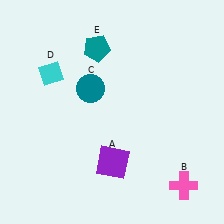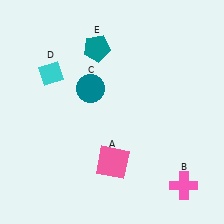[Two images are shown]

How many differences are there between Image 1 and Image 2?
There is 1 difference between the two images.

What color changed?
The square (A) changed from purple in Image 1 to pink in Image 2.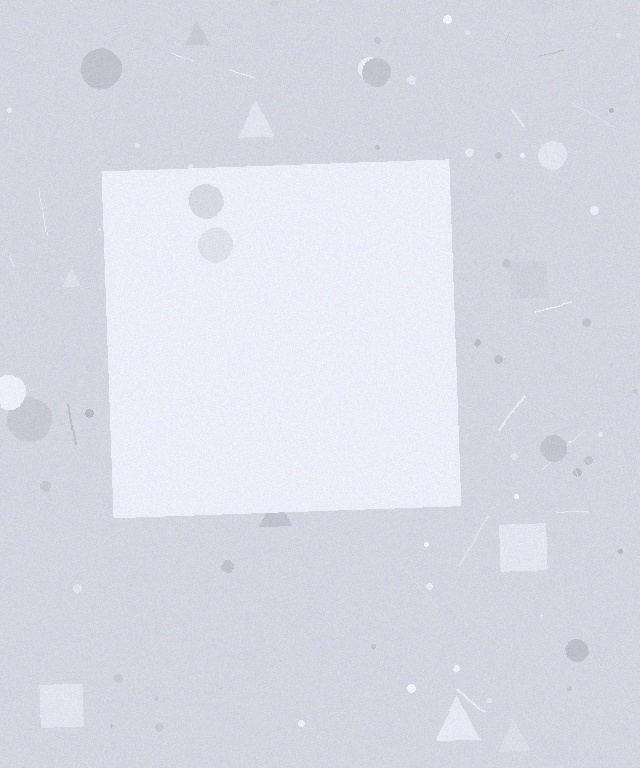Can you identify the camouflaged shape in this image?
The camouflaged shape is a square.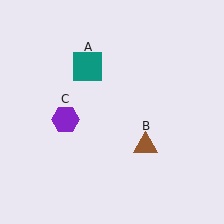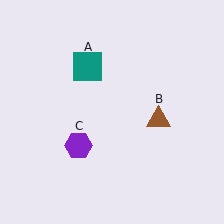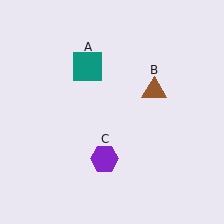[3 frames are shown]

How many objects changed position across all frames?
2 objects changed position: brown triangle (object B), purple hexagon (object C).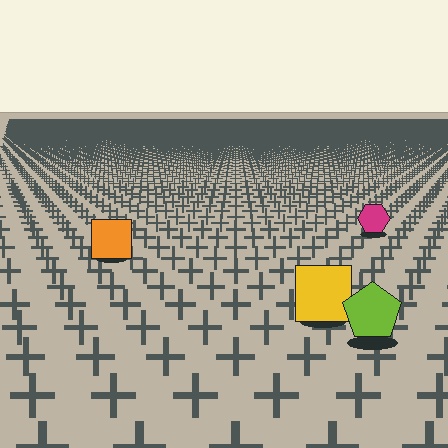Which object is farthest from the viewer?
The magenta hexagon is farthest from the viewer. It appears smaller and the ground texture around it is denser.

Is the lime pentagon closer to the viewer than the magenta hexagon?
Yes. The lime pentagon is closer — you can tell from the texture gradient: the ground texture is coarser near it.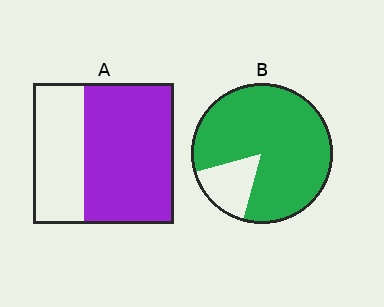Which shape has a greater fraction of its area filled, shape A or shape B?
Shape B.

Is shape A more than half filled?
Yes.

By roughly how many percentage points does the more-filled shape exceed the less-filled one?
By roughly 20 percentage points (B over A).